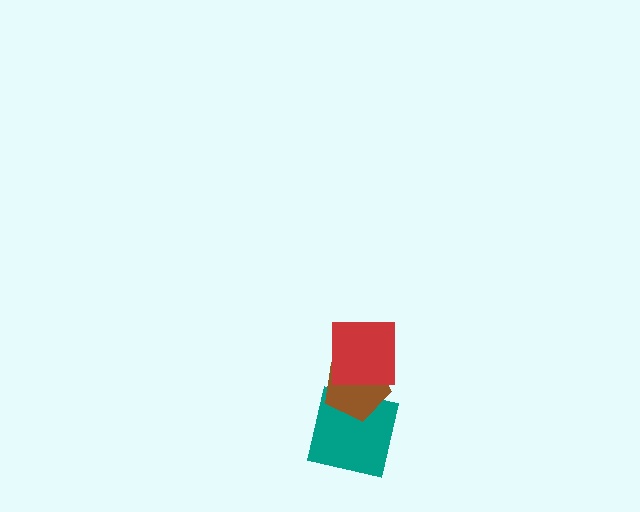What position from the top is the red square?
The red square is 1st from the top.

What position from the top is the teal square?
The teal square is 3rd from the top.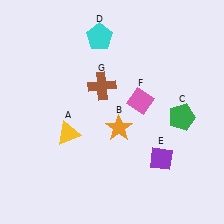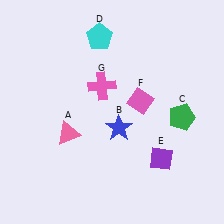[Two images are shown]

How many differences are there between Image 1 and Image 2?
There are 3 differences between the two images.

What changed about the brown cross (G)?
In Image 1, G is brown. In Image 2, it changed to pink.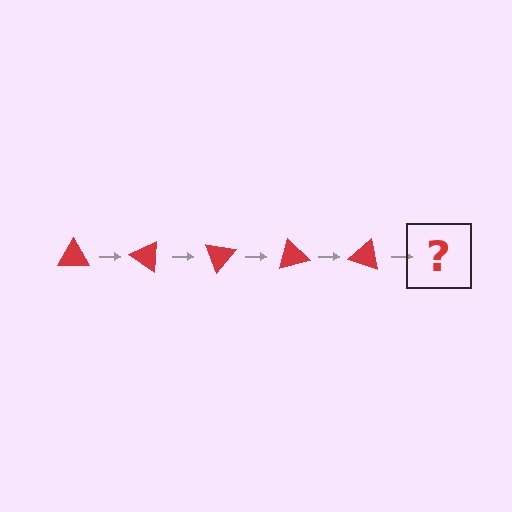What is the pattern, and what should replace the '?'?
The pattern is that the triangle rotates 35 degrees each step. The '?' should be a red triangle rotated 175 degrees.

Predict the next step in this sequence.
The next step is a red triangle rotated 175 degrees.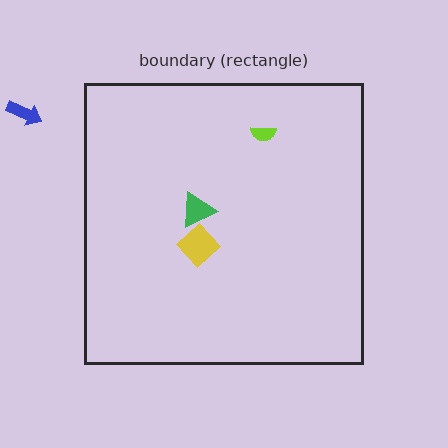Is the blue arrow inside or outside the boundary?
Outside.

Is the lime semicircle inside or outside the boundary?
Inside.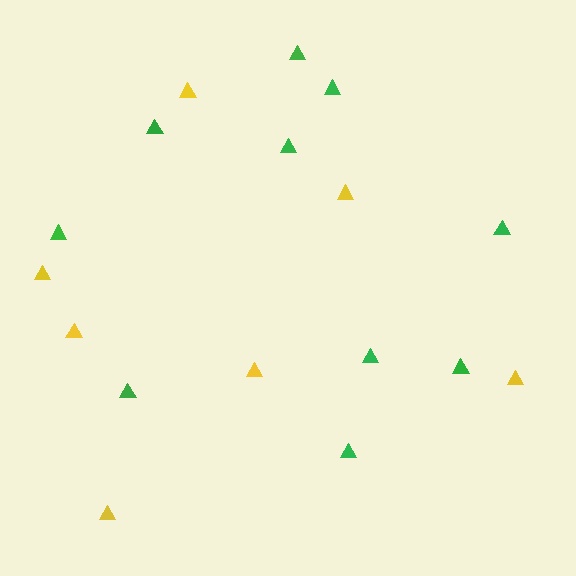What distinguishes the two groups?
There are 2 groups: one group of yellow triangles (7) and one group of green triangles (10).